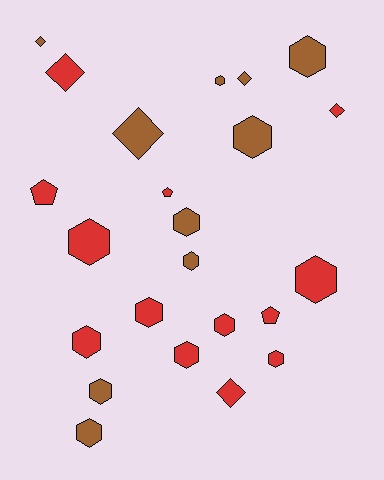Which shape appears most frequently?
Hexagon, with 14 objects.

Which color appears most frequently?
Red, with 13 objects.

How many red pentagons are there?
There are 3 red pentagons.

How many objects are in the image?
There are 23 objects.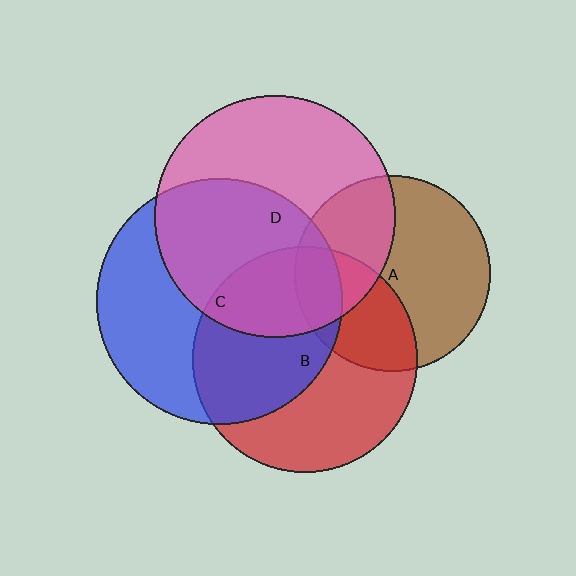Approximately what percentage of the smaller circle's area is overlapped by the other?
Approximately 50%.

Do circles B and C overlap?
Yes.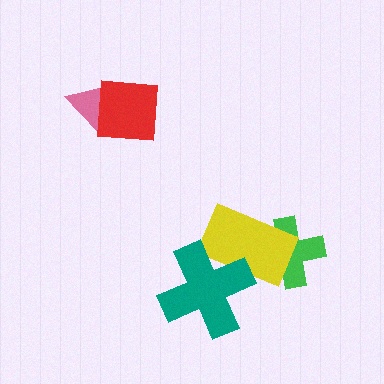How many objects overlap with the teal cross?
1 object overlaps with the teal cross.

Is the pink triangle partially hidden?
Yes, it is partially covered by another shape.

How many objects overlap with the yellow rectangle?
2 objects overlap with the yellow rectangle.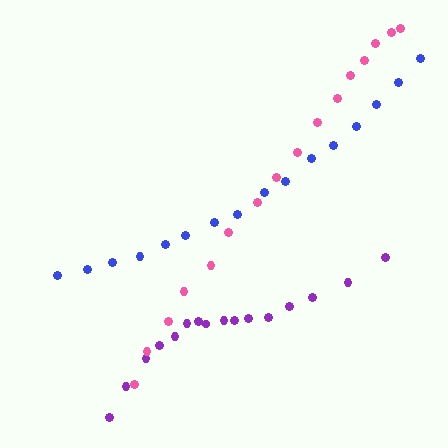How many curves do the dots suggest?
There are 3 distinct paths.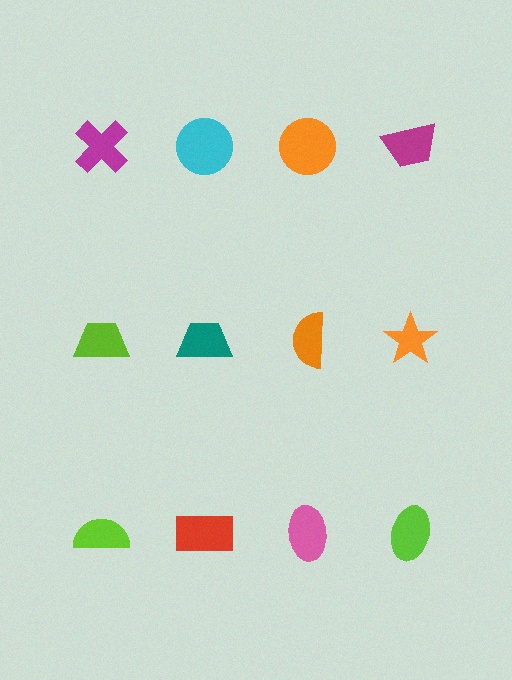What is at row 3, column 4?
A lime ellipse.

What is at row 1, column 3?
An orange circle.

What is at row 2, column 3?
An orange semicircle.